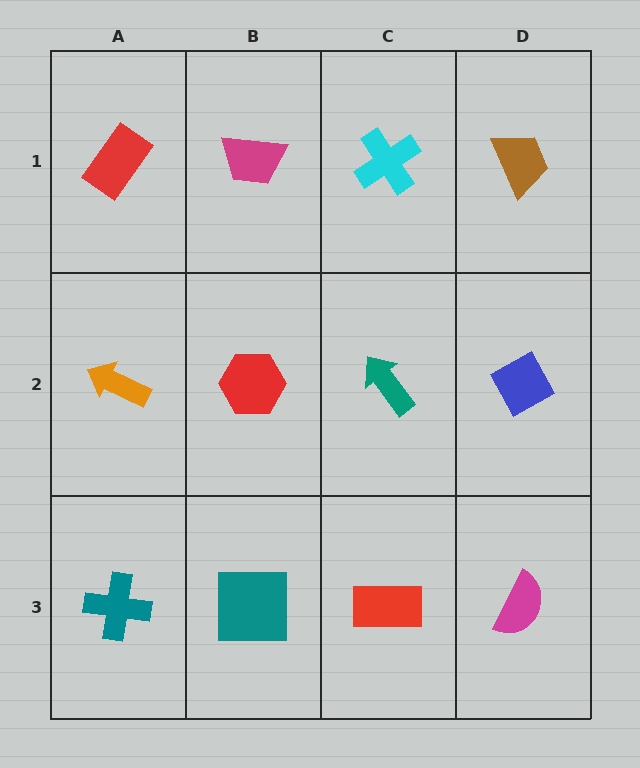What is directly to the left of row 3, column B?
A teal cross.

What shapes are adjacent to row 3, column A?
An orange arrow (row 2, column A), a teal square (row 3, column B).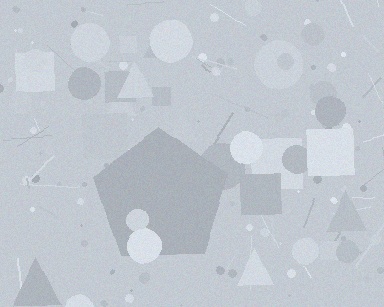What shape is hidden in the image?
A pentagon is hidden in the image.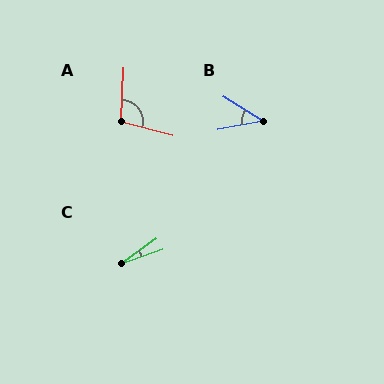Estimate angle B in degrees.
Approximately 42 degrees.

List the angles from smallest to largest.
C (17°), B (42°), A (102°).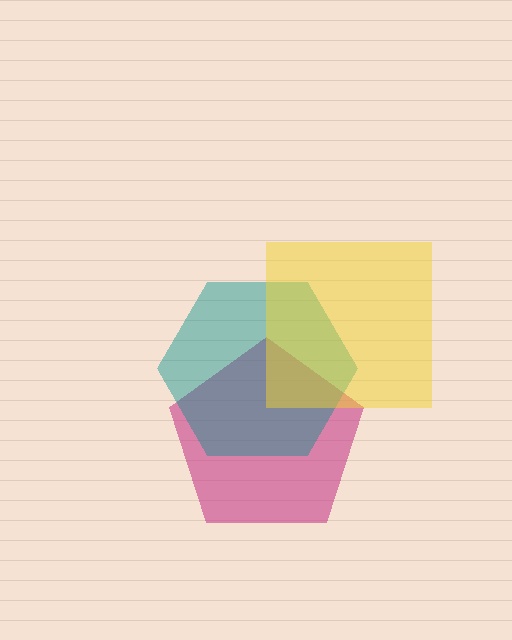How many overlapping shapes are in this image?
There are 3 overlapping shapes in the image.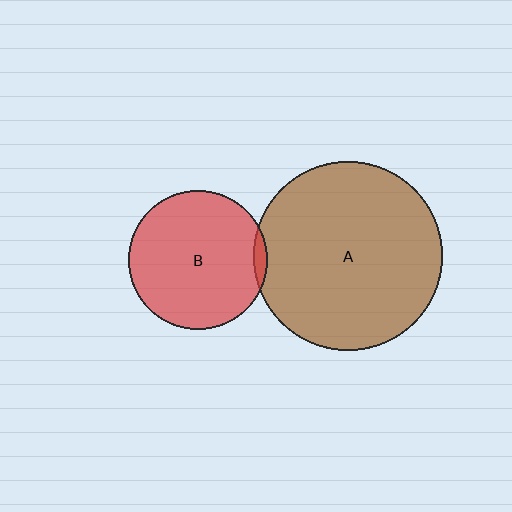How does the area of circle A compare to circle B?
Approximately 1.8 times.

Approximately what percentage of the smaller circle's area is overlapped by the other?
Approximately 5%.